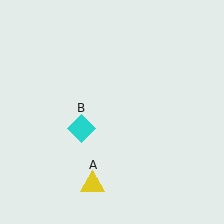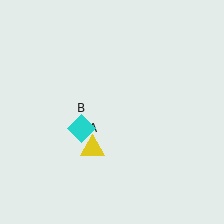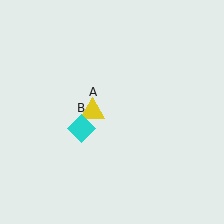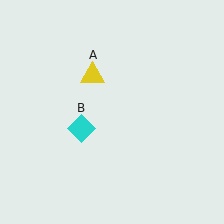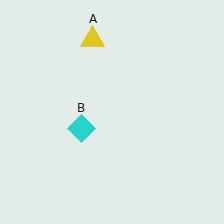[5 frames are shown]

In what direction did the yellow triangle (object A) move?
The yellow triangle (object A) moved up.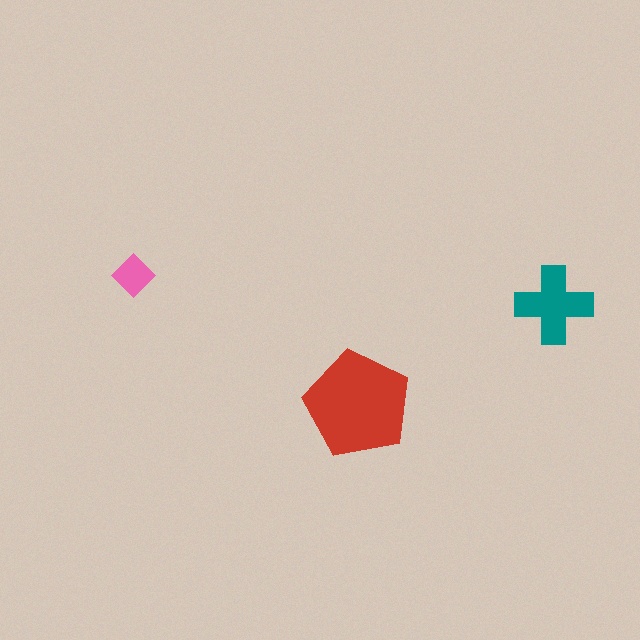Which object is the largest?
The red pentagon.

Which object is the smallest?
The pink diamond.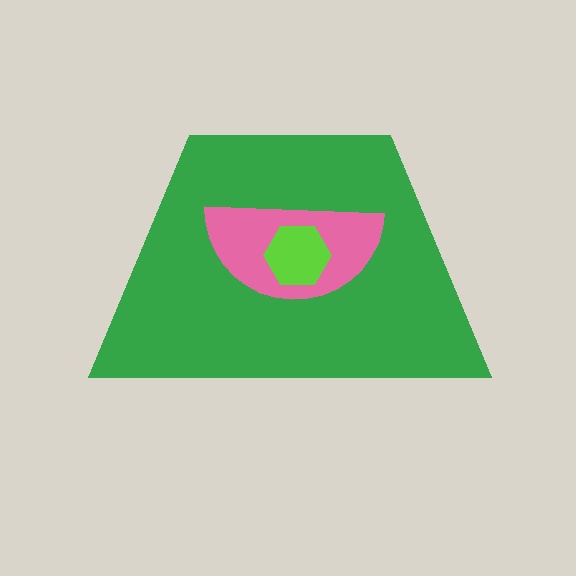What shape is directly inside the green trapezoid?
The pink semicircle.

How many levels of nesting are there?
3.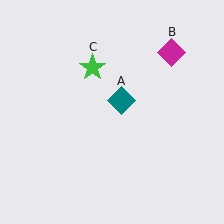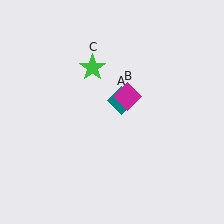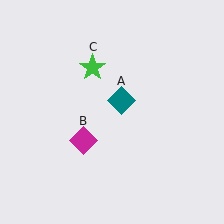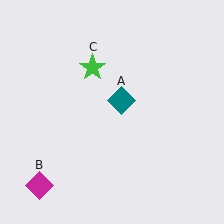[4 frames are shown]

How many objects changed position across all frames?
1 object changed position: magenta diamond (object B).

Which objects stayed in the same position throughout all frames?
Teal diamond (object A) and green star (object C) remained stationary.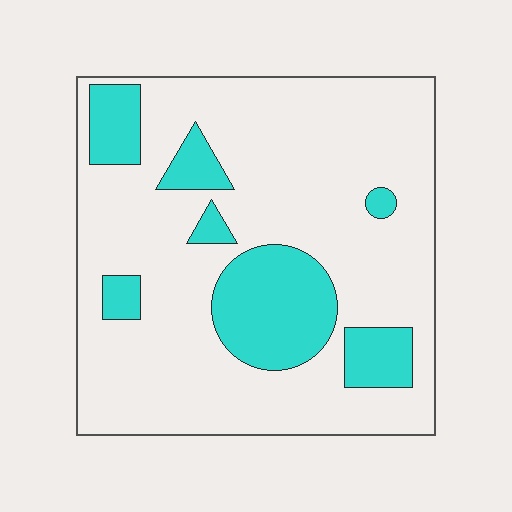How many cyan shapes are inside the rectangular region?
7.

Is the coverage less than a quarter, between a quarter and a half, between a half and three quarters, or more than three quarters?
Less than a quarter.